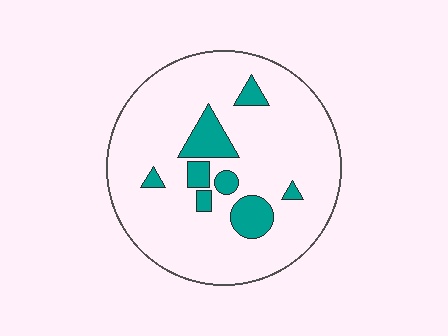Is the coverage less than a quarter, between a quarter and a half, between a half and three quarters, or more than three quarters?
Less than a quarter.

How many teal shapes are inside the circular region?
8.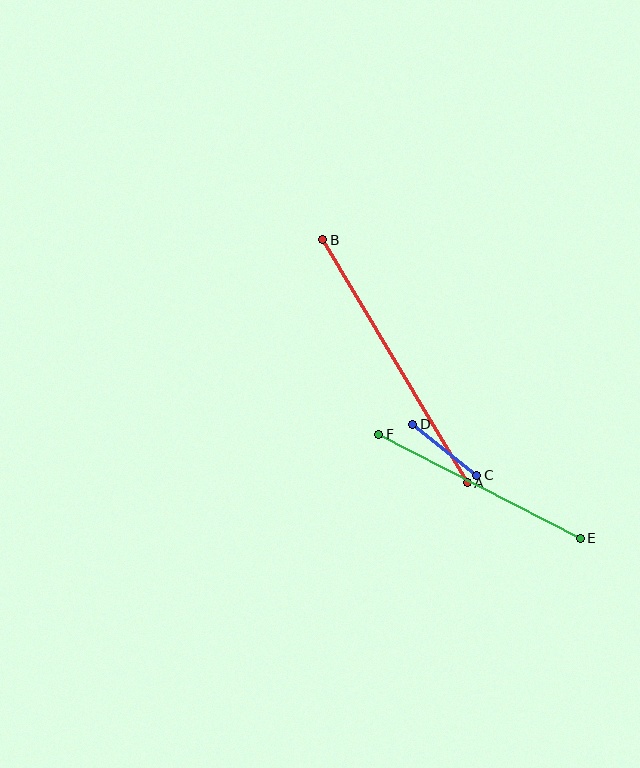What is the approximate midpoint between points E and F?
The midpoint is at approximately (479, 486) pixels.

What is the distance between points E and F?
The distance is approximately 227 pixels.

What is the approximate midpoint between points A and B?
The midpoint is at approximately (395, 361) pixels.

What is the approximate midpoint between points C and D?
The midpoint is at approximately (445, 450) pixels.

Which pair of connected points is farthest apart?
Points A and B are farthest apart.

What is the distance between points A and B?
The distance is approximately 283 pixels.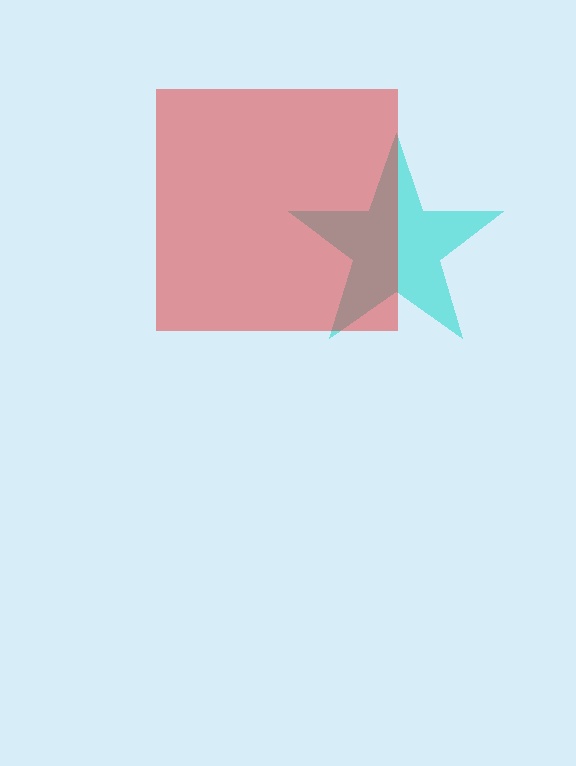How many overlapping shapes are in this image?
There are 2 overlapping shapes in the image.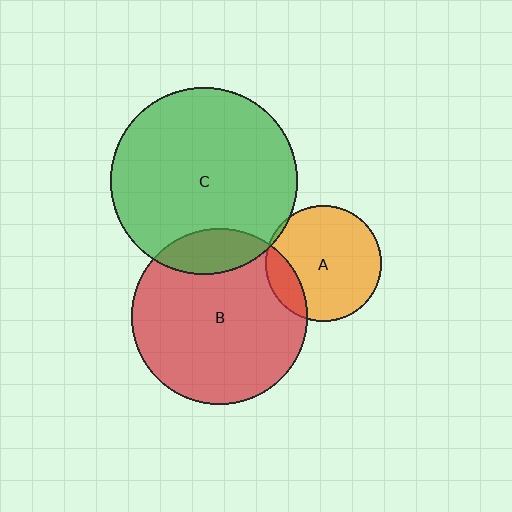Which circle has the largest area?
Circle C (green).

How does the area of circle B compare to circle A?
Approximately 2.3 times.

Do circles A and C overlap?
Yes.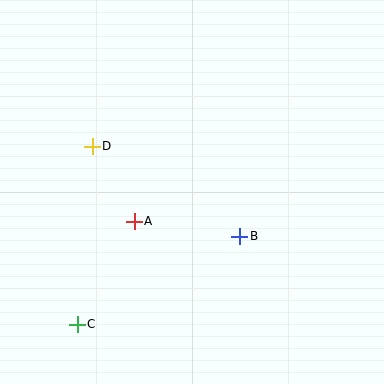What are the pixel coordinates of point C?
Point C is at (77, 324).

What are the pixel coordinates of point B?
Point B is at (240, 236).